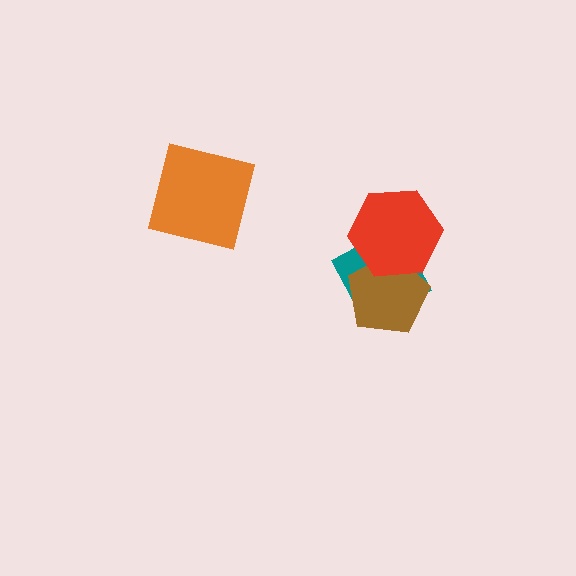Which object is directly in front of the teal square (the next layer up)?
The brown pentagon is directly in front of the teal square.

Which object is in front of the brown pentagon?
The red hexagon is in front of the brown pentagon.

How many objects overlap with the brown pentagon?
2 objects overlap with the brown pentagon.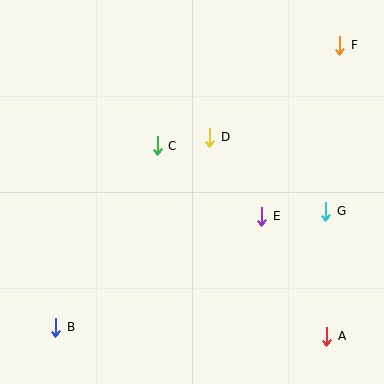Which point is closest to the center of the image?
Point D at (210, 137) is closest to the center.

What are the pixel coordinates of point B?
Point B is at (56, 327).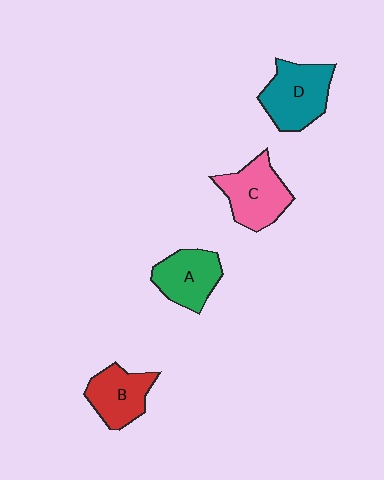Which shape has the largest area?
Shape D (teal).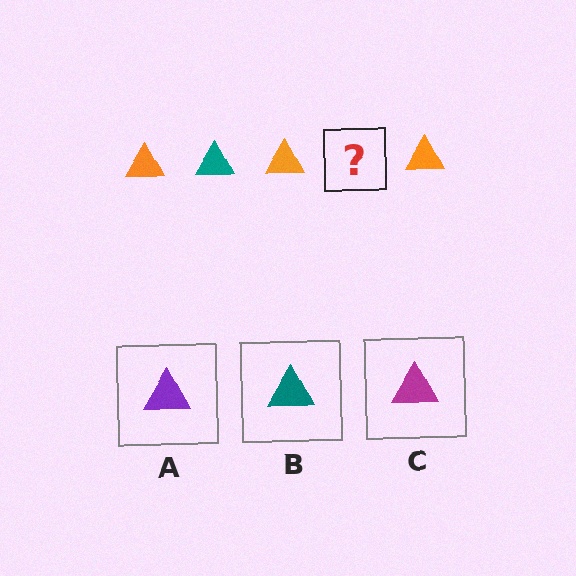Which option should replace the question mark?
Option B.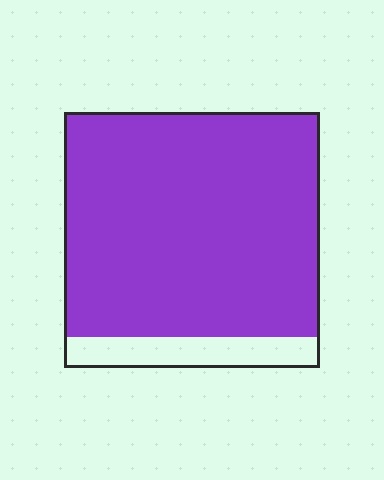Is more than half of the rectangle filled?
Yes.